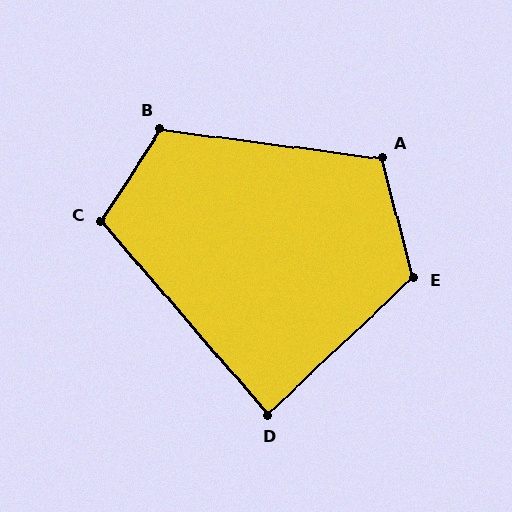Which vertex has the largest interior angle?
E, at approximately 118 degrees.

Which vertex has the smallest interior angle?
D, at approximately 88 degrees.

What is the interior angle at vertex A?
Approximately 113 degrees (obtuse).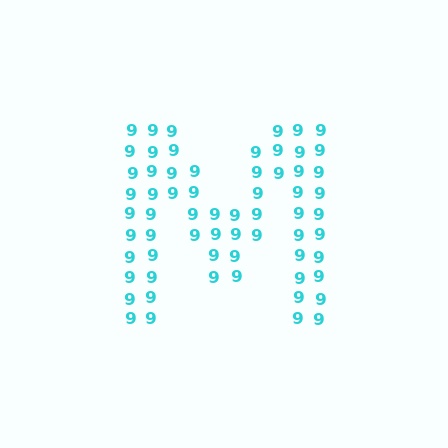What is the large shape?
The large shape is the letter M.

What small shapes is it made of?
It is made of small digit 9's.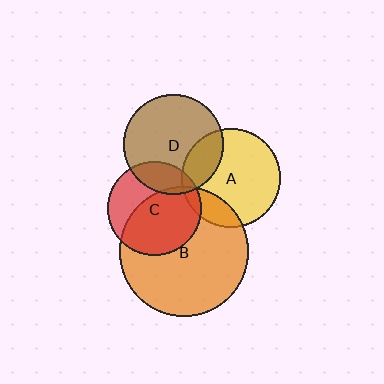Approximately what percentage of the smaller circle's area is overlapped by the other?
Approximately 5%.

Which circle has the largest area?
Circle B (orange).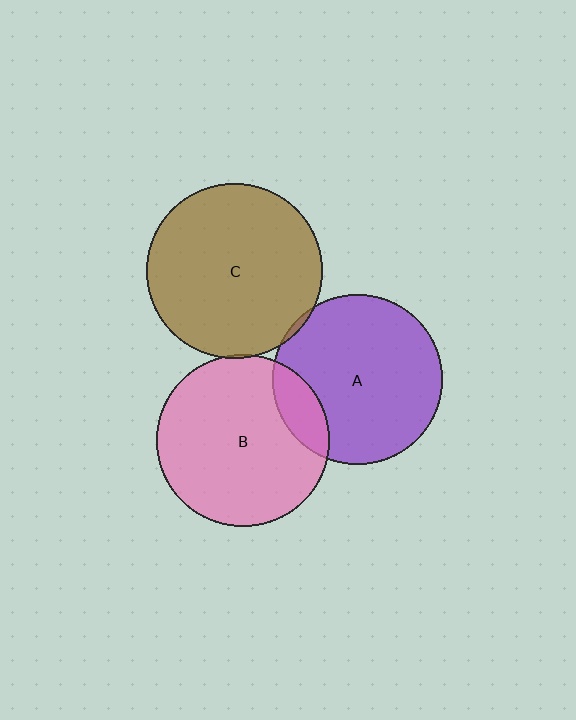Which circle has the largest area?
Circle C (brown).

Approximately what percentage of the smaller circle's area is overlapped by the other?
Approximately 5%.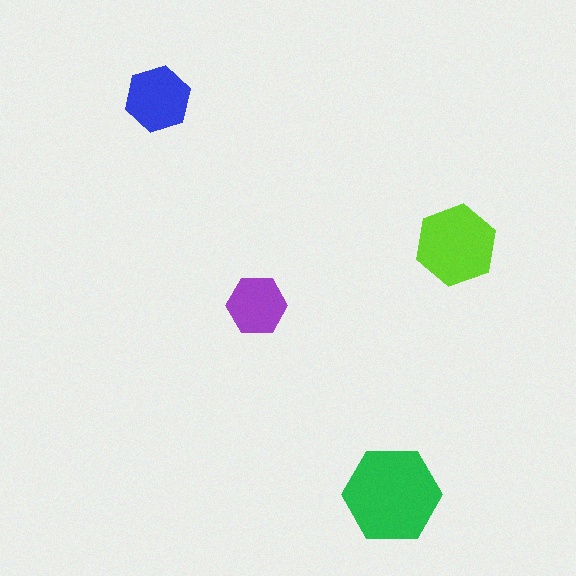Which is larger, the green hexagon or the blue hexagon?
The green one.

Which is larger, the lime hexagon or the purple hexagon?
The lime one.